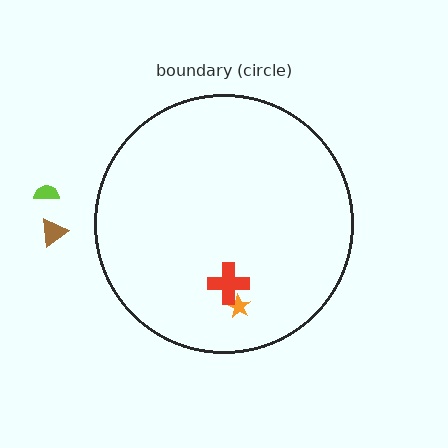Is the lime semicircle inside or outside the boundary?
Outside.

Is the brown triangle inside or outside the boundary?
Outside.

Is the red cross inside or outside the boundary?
Inside.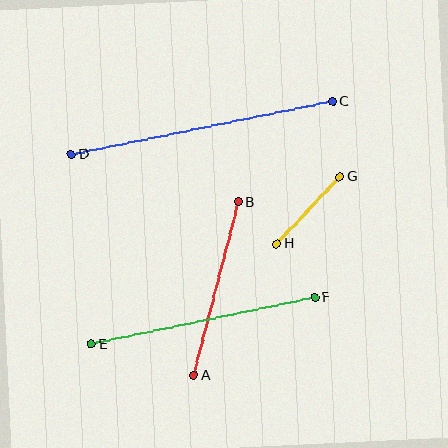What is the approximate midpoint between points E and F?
The midpoint is at approximately (203, 321) pixels.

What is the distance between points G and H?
The distance is approximately 92 pixels.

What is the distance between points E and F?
The distance is approximately 228 pixels.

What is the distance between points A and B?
The distance is approximately 179 pixels.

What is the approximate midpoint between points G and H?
The midpoint is at approximately (308, 210) pixels.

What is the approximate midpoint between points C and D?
The midpoint is at approximately (202, 128) pixels.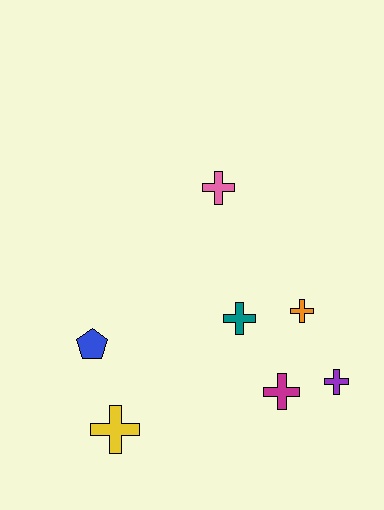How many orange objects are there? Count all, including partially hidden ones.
There is 1 orange object.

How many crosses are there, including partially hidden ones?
There are 6 crosses.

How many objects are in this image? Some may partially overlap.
There are 7 objects.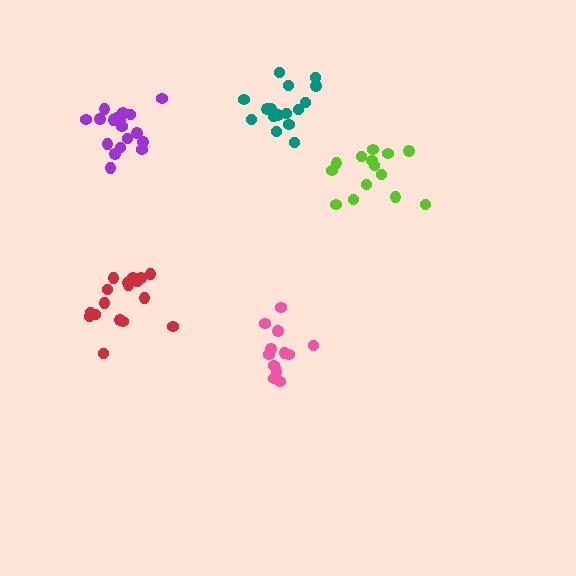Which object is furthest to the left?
The red cluster is leftmost.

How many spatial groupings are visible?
There are 5 spatial groupings.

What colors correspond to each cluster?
The clusters are colored: red, pink, teal, lime, purple.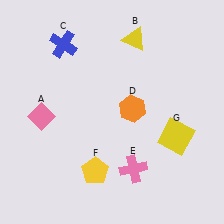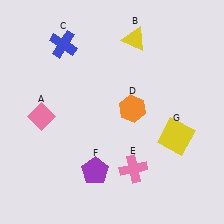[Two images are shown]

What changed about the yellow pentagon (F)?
In Image 1, F is yellow. In Image 2, it changed to purple.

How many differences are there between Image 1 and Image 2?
There is 1 difference between the two images.